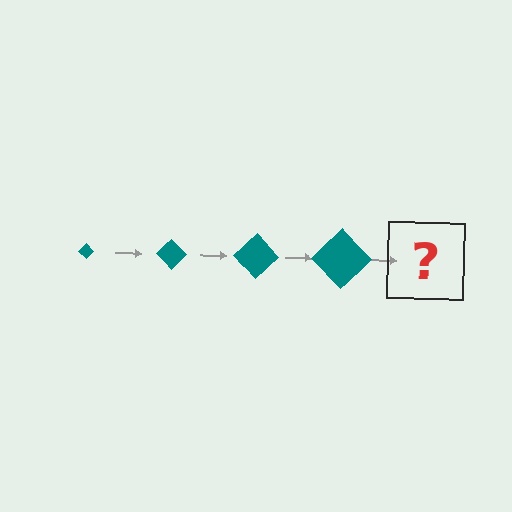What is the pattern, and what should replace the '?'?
The pattern is that the diamond gets progressively larger each step. The '?' should be a teal diamond, larger than the previous one.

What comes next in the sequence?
The next element should be a teal diamond, larger than the previous one.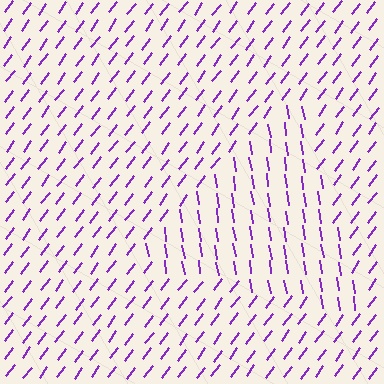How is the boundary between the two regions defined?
The boundary is defined purely by a change in line orientation (approximately 45 degrees difference). All lines are the same color and thickness.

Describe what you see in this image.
The image is filled with small purple line segments. A triangle region in the image has lines oriented differently from the surrounding lines, creating a visible texture boundary.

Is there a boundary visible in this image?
Yes, there is a texture boundary formed by a change in line orientation.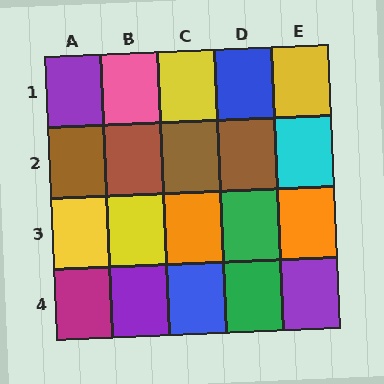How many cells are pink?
1 cell is pink.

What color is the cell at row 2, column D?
Brown.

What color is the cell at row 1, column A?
Purple.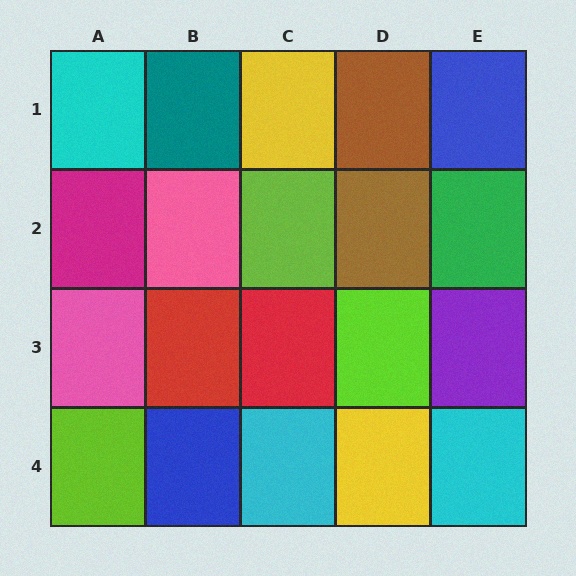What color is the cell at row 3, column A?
Pink.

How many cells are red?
2 cells are red.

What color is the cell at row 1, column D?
Brown.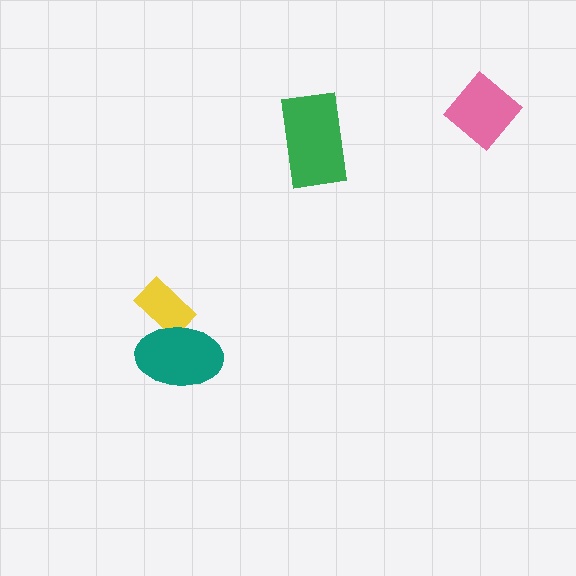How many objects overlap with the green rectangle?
0 objects overlap with the green rectangle.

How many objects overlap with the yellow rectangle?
1 object overlaps with the yellow rectangle.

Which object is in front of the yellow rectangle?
The teal ellipse is in front of the yellow rectangle.